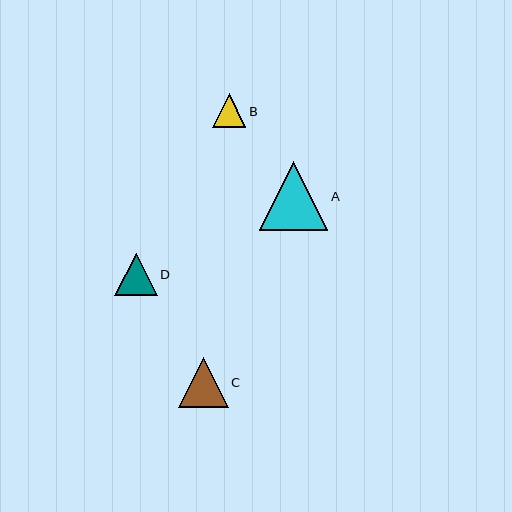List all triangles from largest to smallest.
From largest to smallest: A, C, D, B.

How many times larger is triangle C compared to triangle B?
Triangle C is approximately 1.5 times the size of triangle B.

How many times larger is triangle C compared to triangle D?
Triangle C is approximately 1.2 times the size of triangle D.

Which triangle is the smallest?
Triangle B is the smallest with a size of approximately 34 pixels.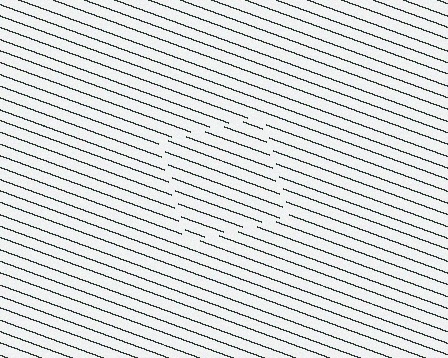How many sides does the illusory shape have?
4 sides — the line-ends trace a square.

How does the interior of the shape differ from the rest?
The interior of the shape contains the same grating, shifted by half a period — the contour is defined by the phase discontinuity where line-ends from the inner and outer gratings abut.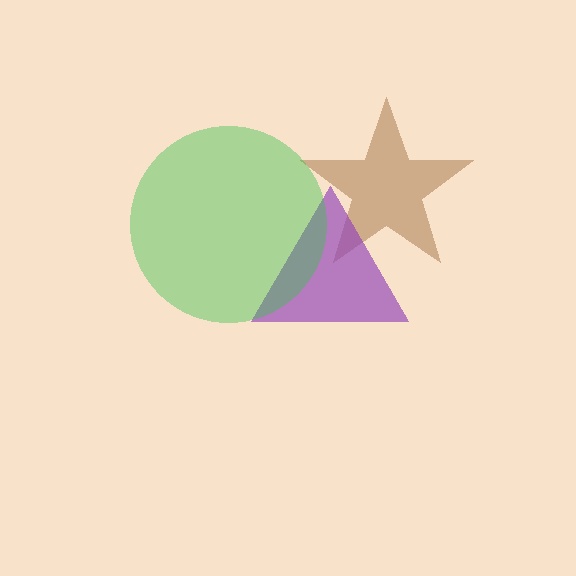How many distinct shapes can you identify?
There are 3 distinct shapes: a brown star, a purple triangle, a green circle.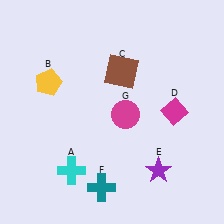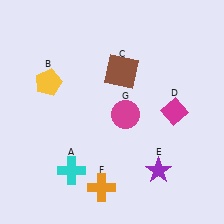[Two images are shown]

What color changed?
The cross (F) changed from teal in Image 1 to orange in Image 2.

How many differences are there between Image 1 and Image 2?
There is 1 difference between the two images.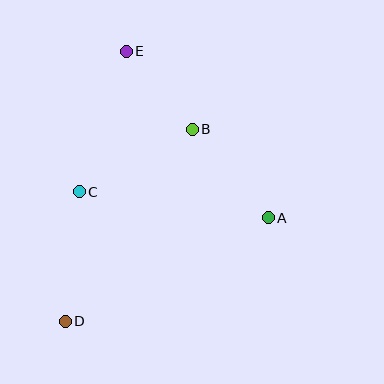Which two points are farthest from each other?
Points D and E are farthest from each other.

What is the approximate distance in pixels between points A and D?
The distance between A and D is approximately 228 pixels.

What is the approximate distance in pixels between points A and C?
The distance between A and C is approximately 191 pixels.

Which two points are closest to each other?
Points B and E are closest to each other.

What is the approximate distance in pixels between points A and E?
The distance between A and E is approximately 219 pixels.